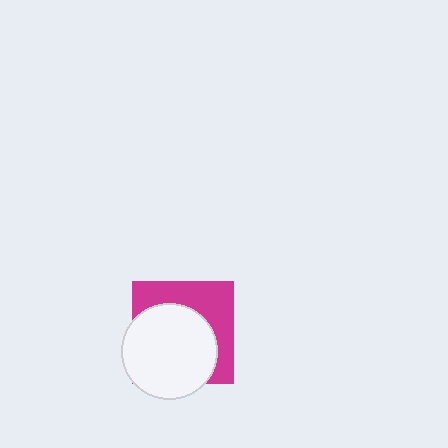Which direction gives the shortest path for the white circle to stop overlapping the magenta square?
Moving toward the lower-left gives the shortest separation.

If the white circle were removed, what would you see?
You would see the complete magenta square.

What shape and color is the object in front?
The object in front is a white circle.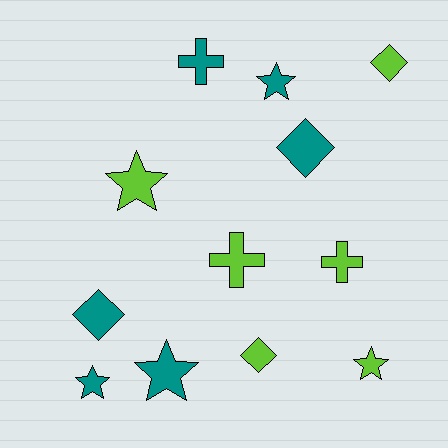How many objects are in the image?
There are 12 objects.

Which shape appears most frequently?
Star, with 5 objects.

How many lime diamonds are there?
There are 2 lime diamonds.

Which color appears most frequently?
Teal, with 6 objects.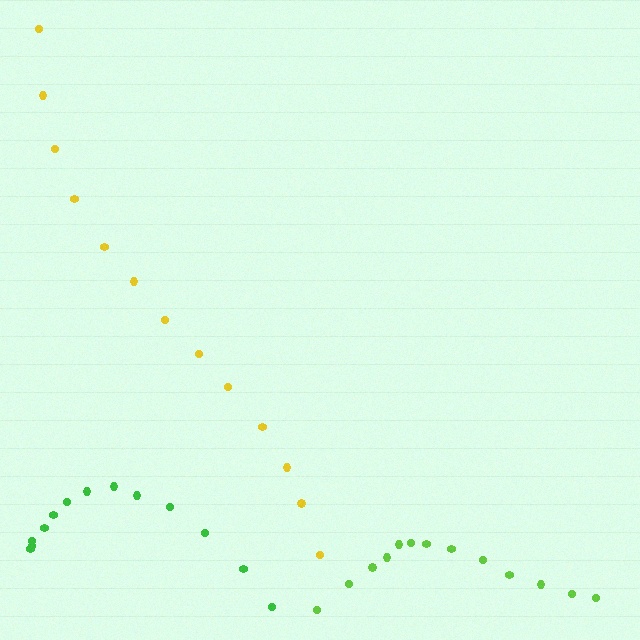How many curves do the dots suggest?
There are 3 distinct paths.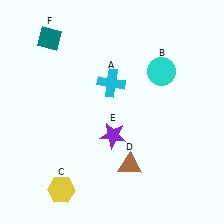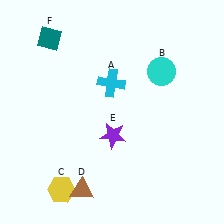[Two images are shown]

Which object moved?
The brown triangle (D) moved left.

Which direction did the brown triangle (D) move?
The brown triangle (D) moved left.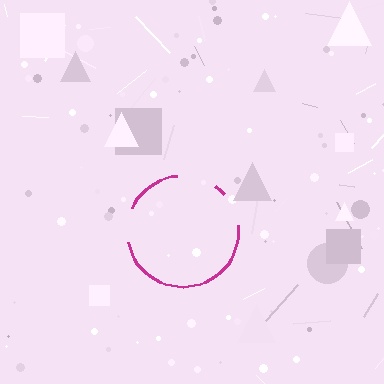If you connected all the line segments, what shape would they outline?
They would outline a circle.